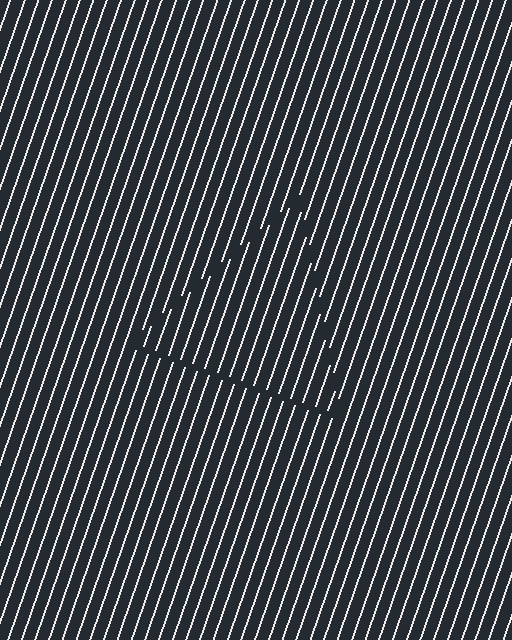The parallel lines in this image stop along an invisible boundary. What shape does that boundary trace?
An illusory triangle. The interior of the shape contains the same grating, shifted by half a period — the contour is defined by the phase discontinuity where line-ends from the inner and outer gratings abut.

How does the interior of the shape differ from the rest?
The interior of the shape contains the same grating, shifted by half a period — the contour is defined by the phase discontinuity where line-ends from the inner and outer gratings abut.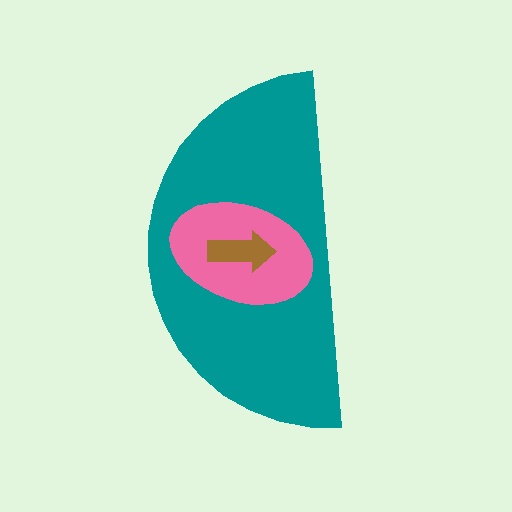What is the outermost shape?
The teal semicircle.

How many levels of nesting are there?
3.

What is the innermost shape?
The brown arrow.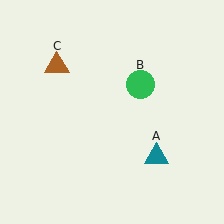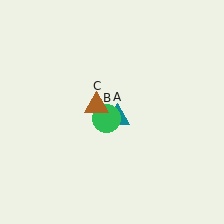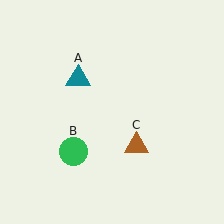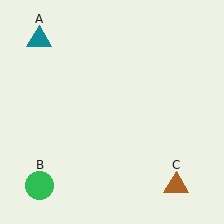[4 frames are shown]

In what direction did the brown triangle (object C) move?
The brown triangle (object C) moved down and to the right.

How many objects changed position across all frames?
3 objects changed position: teal triangle (object A), green circle (object B), brown triangle (object C).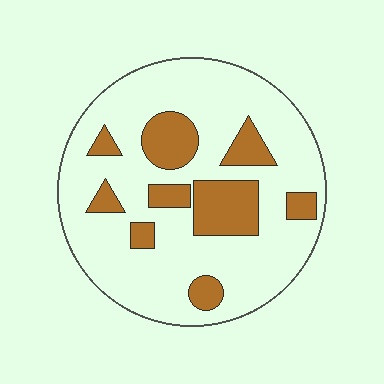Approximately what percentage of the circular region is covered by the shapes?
Approximately 20%.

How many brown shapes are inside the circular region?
9.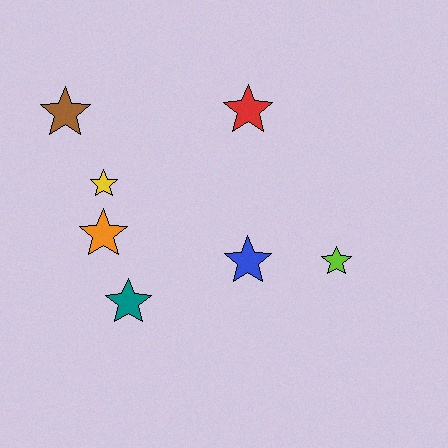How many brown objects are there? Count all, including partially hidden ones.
There is 1 brown object.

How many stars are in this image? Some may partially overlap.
There are 7 stars.